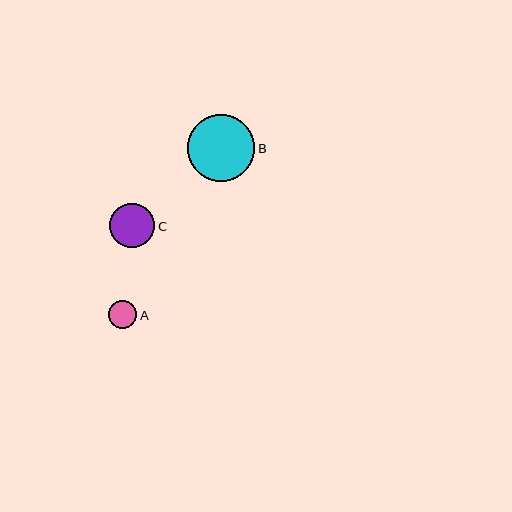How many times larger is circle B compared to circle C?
Circle B is approximately 1.5 times the size of circle C.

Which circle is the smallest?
Circle A is the smallest with a size of approximately 28 pixels.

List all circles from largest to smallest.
From largest to smallest: B, C, A.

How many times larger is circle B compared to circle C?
Circle B is approximately 1.5 times the size of circle C.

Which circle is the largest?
Circle B is the largest with a size of approximately 67 pixels.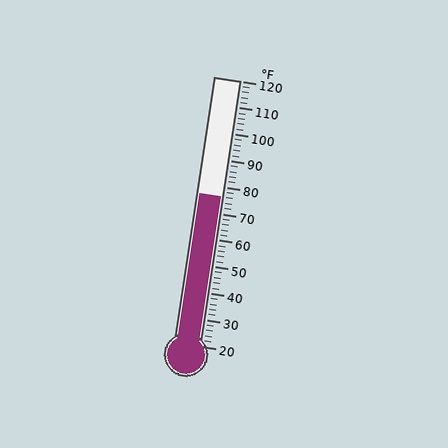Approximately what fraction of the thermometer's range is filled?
The thermometer is filled to approximately 55% of its range.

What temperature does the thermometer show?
The thermometer shows approximately 76°F.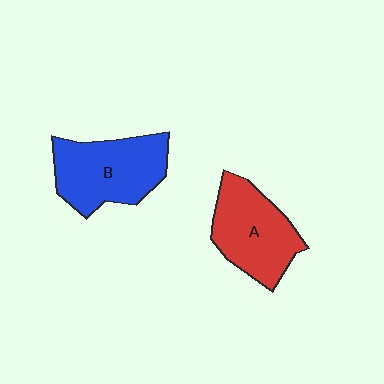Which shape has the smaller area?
Shape A (red).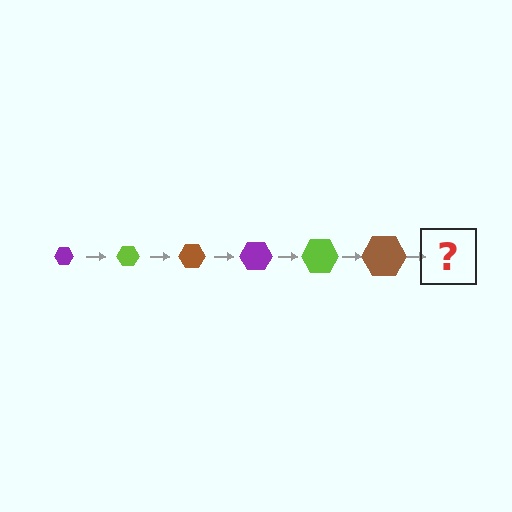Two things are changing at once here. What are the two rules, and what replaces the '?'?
The two rules are that the hexagon grows larger each step and the color cycles through purple, lime, and brown. The '?' should be a purple hexagon, larger than the previous one.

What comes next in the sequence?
The next element should be a purple hexagon, larger than the previous one.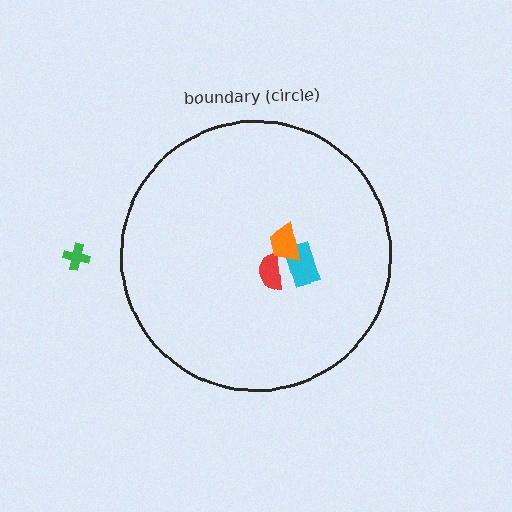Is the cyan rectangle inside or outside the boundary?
Inside.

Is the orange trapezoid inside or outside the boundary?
Inside.